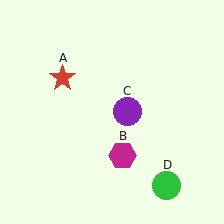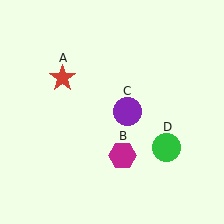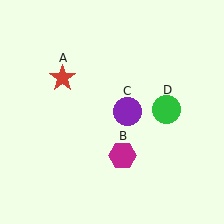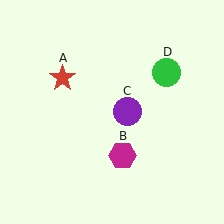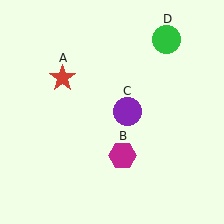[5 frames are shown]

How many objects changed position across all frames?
1 object changed position: green circle (object D).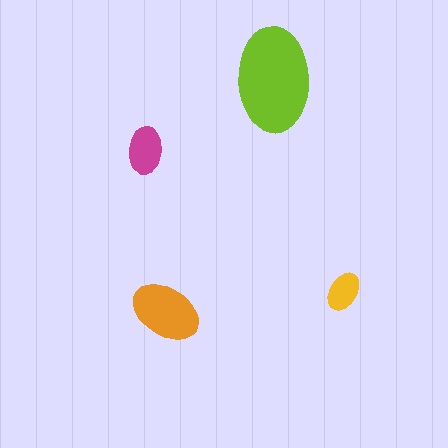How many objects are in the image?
There are 4 objects in the image.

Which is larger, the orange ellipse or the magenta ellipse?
The orange one.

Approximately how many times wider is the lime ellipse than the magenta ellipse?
About 2 times wider.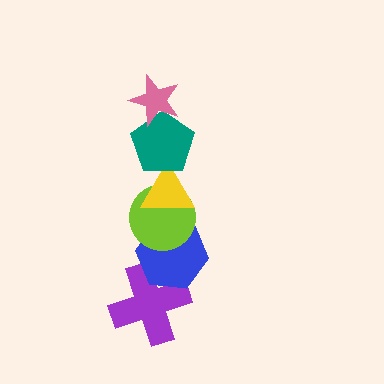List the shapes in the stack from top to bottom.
From top to bottom: the pink star, the teal pentagon, the yellow triangle, the lime circle, the blue hexagon, the purple cross.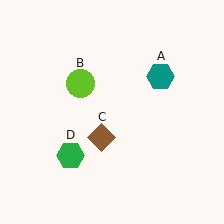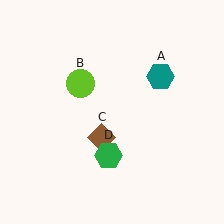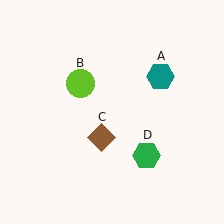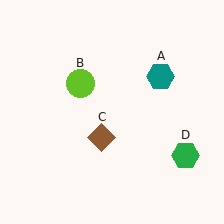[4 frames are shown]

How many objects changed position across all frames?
1 object changed position: green hexagon (object D).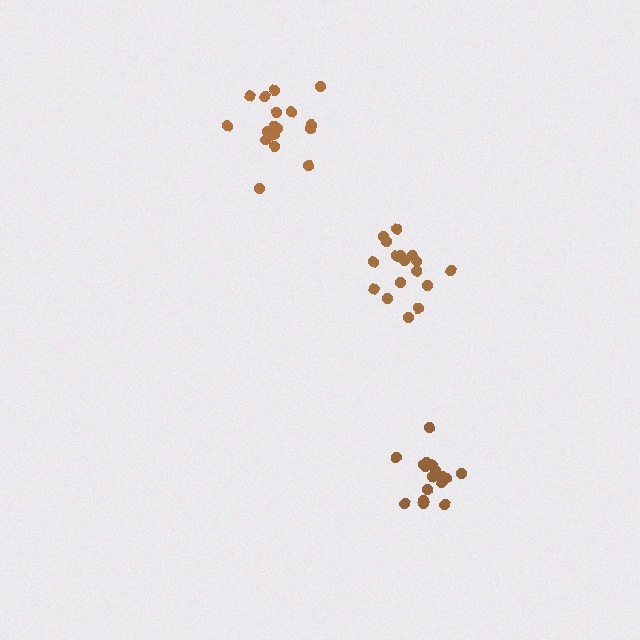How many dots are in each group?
Group 1: 17 dots, Group 2: 17 dots, Group 3: 19 dots (53 total).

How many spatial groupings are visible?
There are 3 spatial groupings.